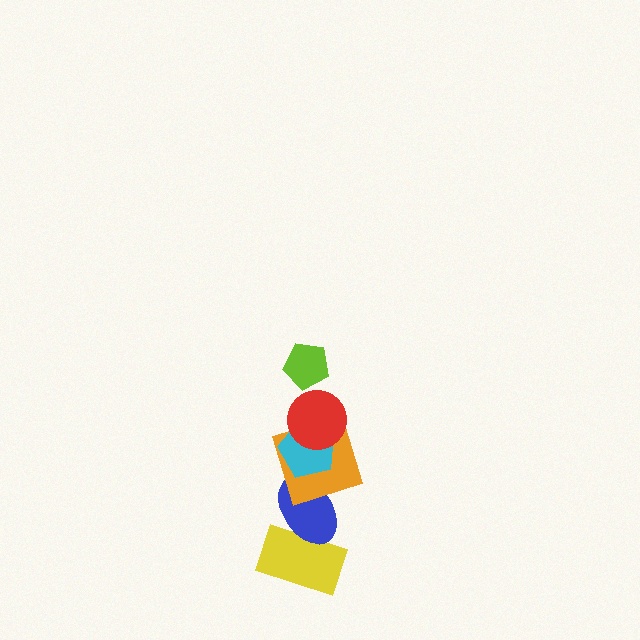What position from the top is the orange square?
The orange square is 4th from the top.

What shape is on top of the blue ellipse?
The orange square is on top of the blue ellipse.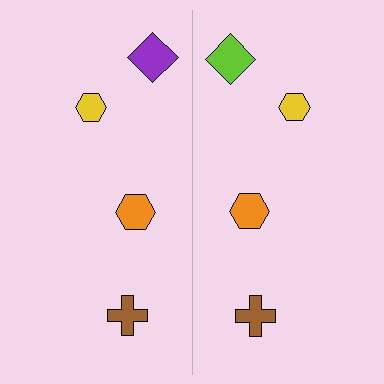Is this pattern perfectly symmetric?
No, the pattern is not perfectly symmetric. The lime diamond on the right side breaks the symmetry — its mirror counterpart is purple.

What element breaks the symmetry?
The lime diamond on the right side breaks the symmetry — its mirror counterpart is purple.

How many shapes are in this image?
There are 8 shapes in this image.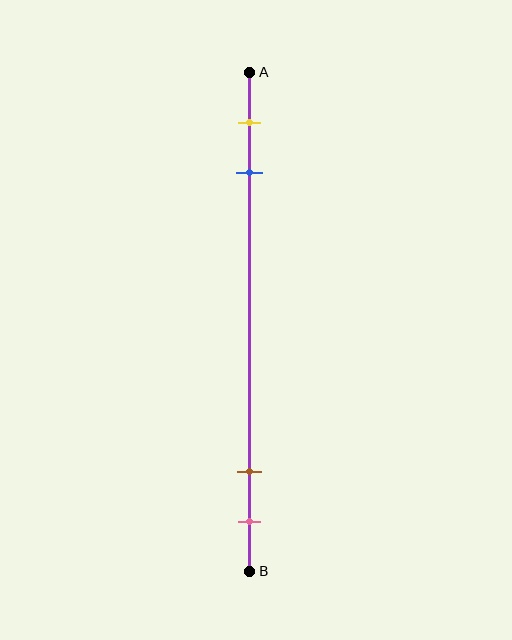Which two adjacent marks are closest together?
The brown and pink marks are the closest adjacent pair.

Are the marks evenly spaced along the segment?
No, the marks are not evenly spaced.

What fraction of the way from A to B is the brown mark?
The brown mark is approximately 80% (0.8) of the way from A to B.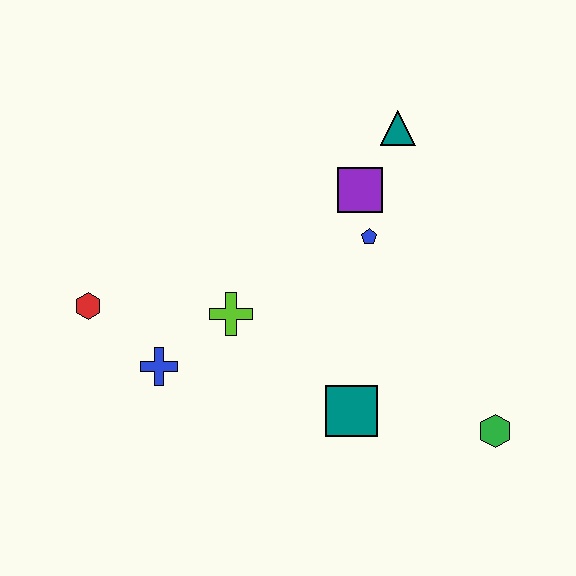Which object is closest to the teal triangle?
The purple square is closest to the teal triangle.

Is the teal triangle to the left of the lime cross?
No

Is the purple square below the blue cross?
No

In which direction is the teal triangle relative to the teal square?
The teal triangle is above the teal square.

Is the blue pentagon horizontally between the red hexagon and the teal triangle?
Yes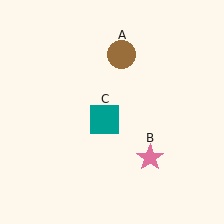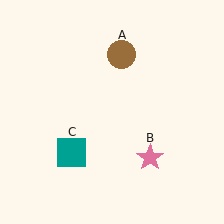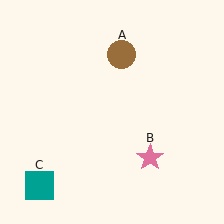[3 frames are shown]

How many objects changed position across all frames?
1 object changed position: teal square (object C).